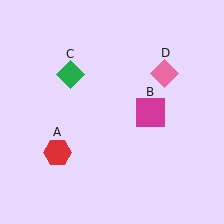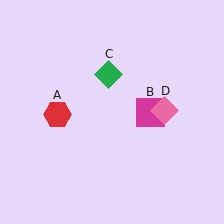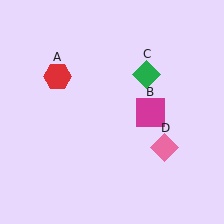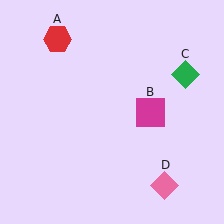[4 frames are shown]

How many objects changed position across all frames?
3 objects changed position: red hexagon (object A), green diamond (object C), pink diamond (object D).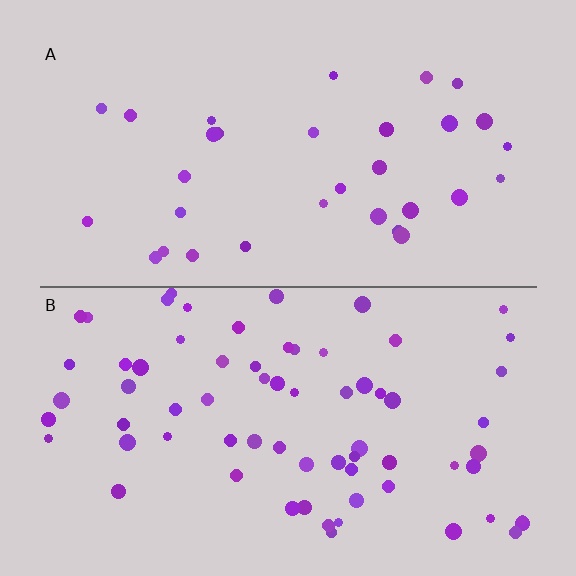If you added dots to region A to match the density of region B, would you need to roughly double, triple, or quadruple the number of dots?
Approximately double.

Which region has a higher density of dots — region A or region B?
B (the bottom).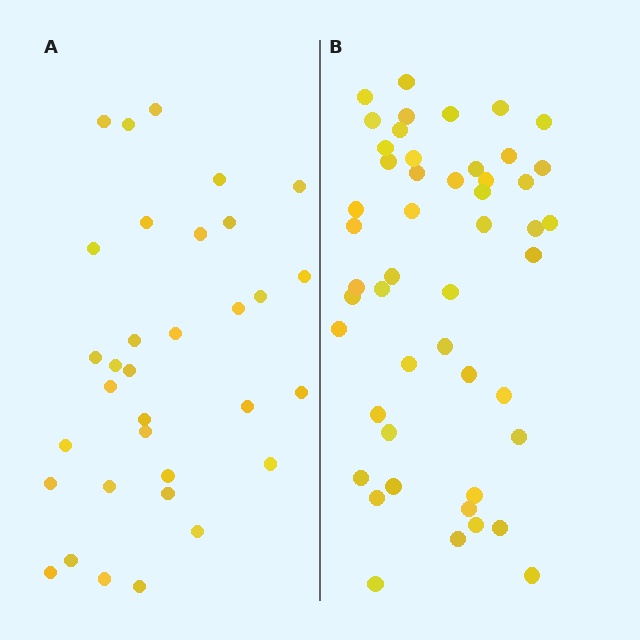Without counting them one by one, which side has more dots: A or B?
Region B (the right region) has more dots.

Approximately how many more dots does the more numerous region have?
Region B has approximately 15 more dots than region A.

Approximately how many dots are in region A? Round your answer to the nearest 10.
About 30 dots. (The exact count is 33, which rounds to 30.)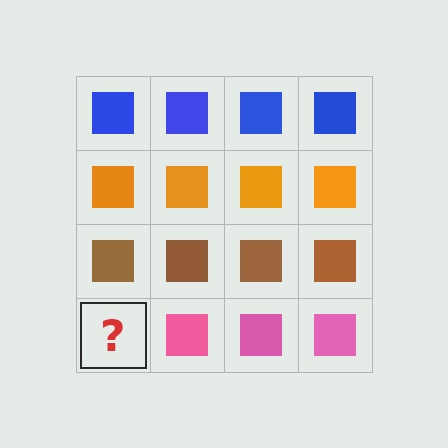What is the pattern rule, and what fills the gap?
The rule is that each row has a consistent color. The gap should be filled with a pink square.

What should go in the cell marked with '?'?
The missing cell should contain a pink square.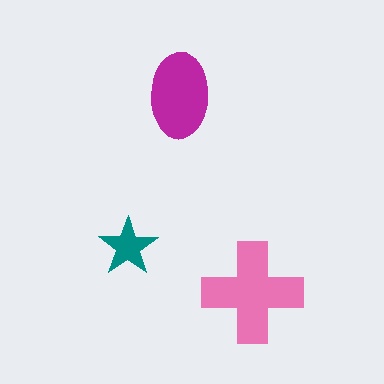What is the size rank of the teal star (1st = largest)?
3rd.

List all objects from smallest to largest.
The teal star, the magenta ellipse, the pink cross.